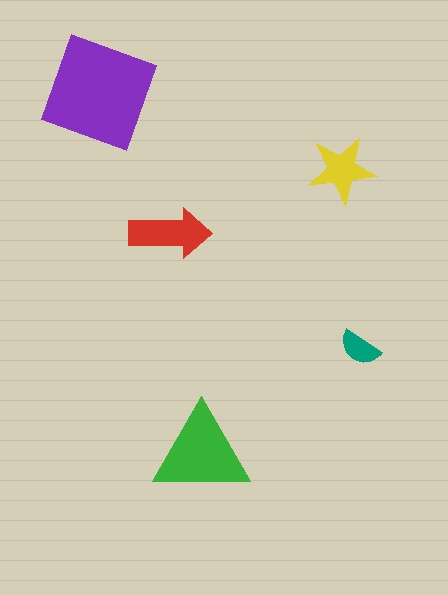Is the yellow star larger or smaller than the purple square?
Smaller.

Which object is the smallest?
The teal semicircle.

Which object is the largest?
The purple square.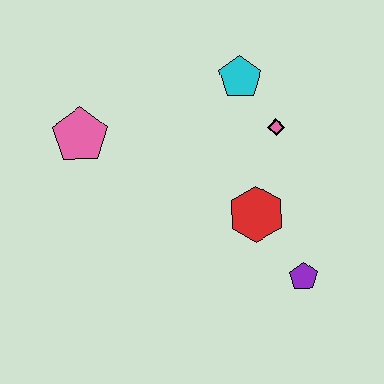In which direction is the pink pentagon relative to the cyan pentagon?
The pink pentagon is to the left of the cyan pentagon.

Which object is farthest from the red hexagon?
The pink pentagon is farthest from the red hexagon.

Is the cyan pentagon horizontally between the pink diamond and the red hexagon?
No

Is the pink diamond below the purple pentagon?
No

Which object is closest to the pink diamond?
The cyan pentagon is closest to the pink diamond.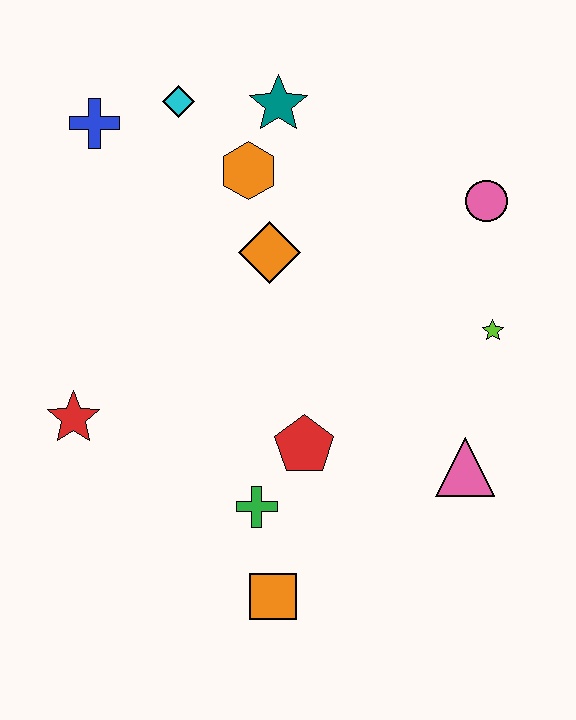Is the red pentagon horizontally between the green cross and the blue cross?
No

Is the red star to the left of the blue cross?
Yes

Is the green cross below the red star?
Yes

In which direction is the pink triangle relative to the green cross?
The pink triangle is to the right of the green cross.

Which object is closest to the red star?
The green cross is closest to the red star.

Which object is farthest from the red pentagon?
The blue cross is farthest from the red pentagon.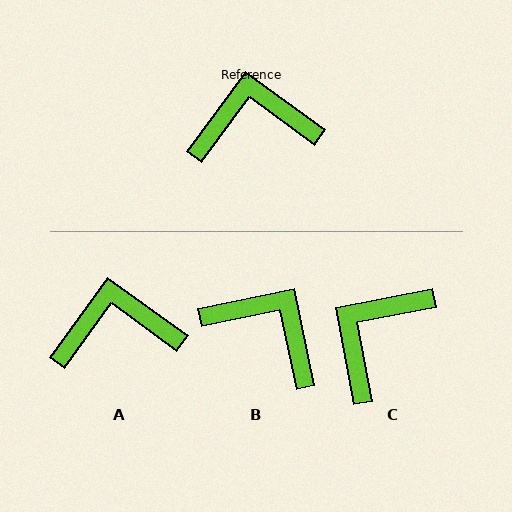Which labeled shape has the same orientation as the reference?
A.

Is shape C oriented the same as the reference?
No, it is off by about 47 degrees.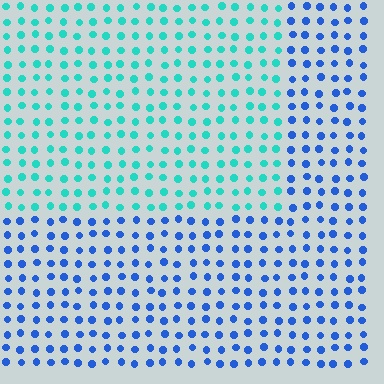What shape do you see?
I see a rectangle.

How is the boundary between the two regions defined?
The boundary is defined purely by a slight shift in hue (about 48 degrees). Spacing, size, and orientation are identical on both sides.